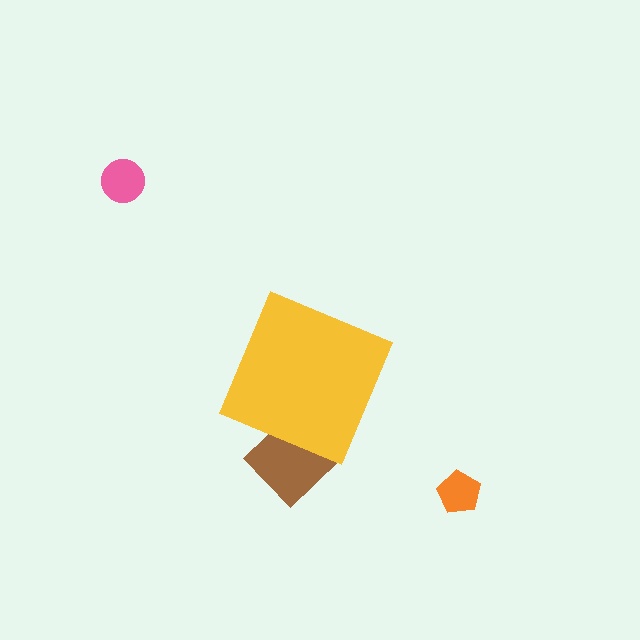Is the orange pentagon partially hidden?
No, the orange pentagon is fully visible.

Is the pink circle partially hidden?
No, the pink circle is fully visible.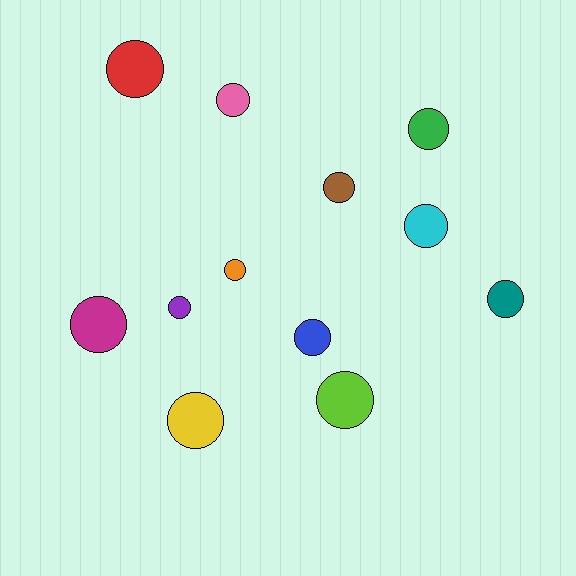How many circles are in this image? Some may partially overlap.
There are 12 circles.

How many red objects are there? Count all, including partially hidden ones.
There is 1 red object.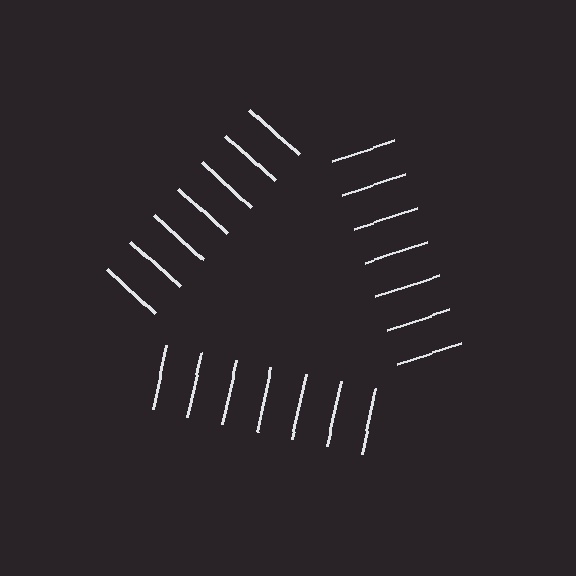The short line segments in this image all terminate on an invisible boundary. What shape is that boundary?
An illusory triangle — the line segments terminate on its edges but no continuous stroke is drawn.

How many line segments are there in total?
21 — 7 along each of the 3 edges.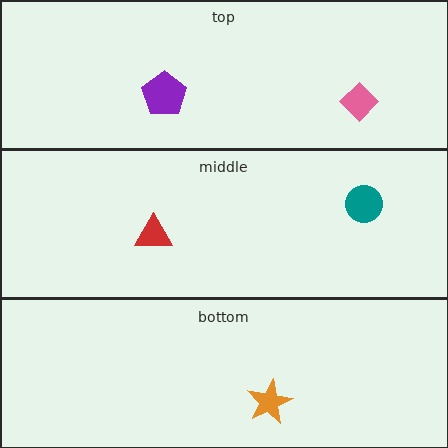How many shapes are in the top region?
2.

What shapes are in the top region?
The purple pentagon, the pink diamond.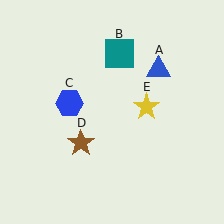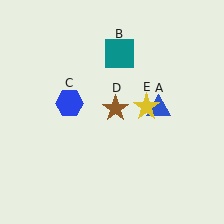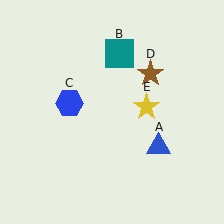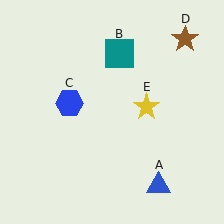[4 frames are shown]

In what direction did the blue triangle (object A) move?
The blue triangle (object A) moved down.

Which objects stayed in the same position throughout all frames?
Teal square (object B) and blue hexagon (object C) and yellow star (object E) remained stationary.